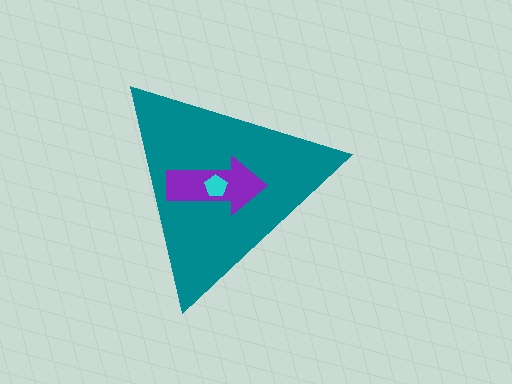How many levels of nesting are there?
3.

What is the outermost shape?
The teal triangle.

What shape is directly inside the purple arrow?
The cyan pentagon.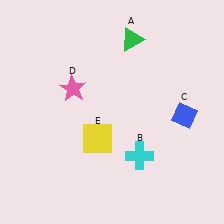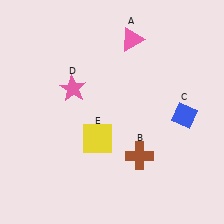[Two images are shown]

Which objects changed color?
A changed from green to pink. B changed from cyan to brown.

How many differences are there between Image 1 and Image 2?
There are 2 differences between the two images.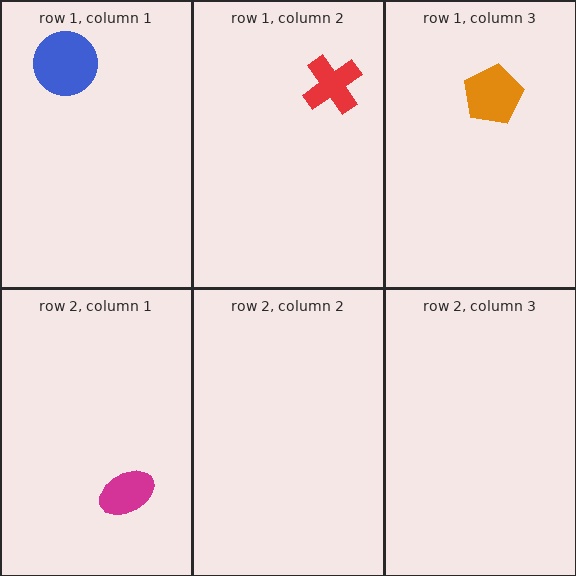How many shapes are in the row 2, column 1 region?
1.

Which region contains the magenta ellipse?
The row 2, column 1 region.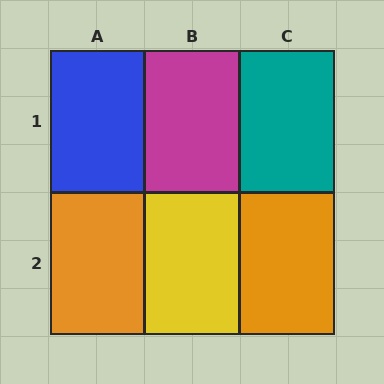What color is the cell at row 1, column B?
Magenta.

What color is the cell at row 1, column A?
Blue.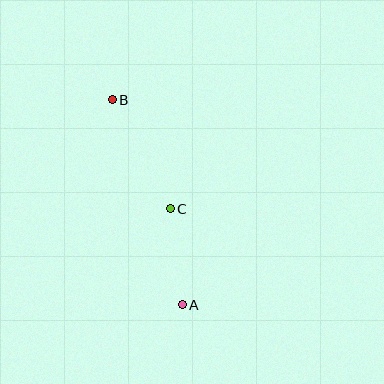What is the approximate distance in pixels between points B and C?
The distance between B and C is approximately 124 pixels.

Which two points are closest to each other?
Points A and C are closest to each other.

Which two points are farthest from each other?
Points A and B are farthest from each other.